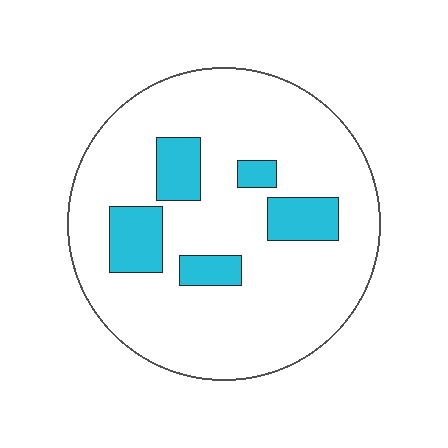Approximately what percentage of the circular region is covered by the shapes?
Approximately 15%.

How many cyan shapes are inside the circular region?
5.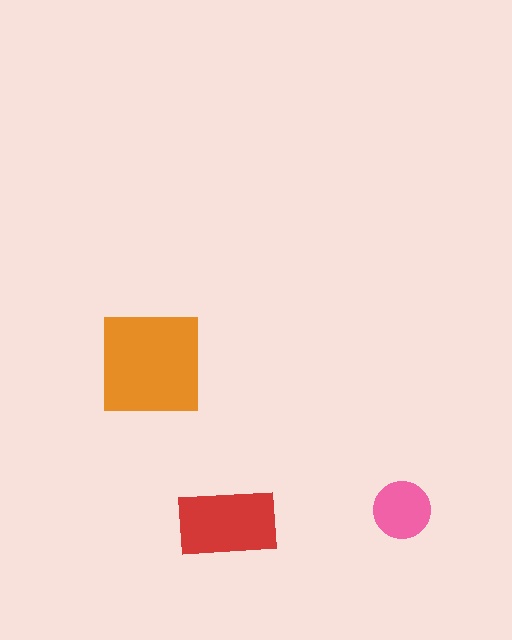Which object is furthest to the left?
The orange square is leftmost.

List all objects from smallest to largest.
The pink circle, the red rectangle, the orange square.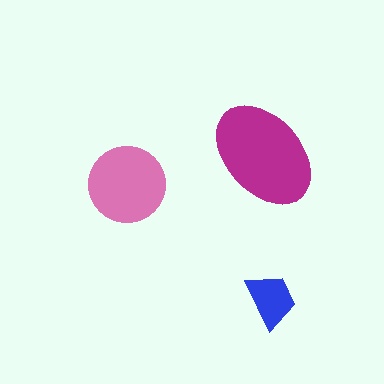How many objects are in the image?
There are 3 objects in the image.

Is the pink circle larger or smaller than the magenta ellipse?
Smaller.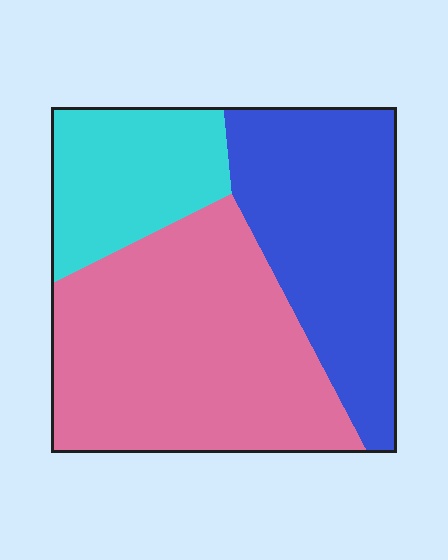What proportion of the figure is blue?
Blue takes up about one third (1/3) of the figure.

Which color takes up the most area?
Pink, at roughly 45%.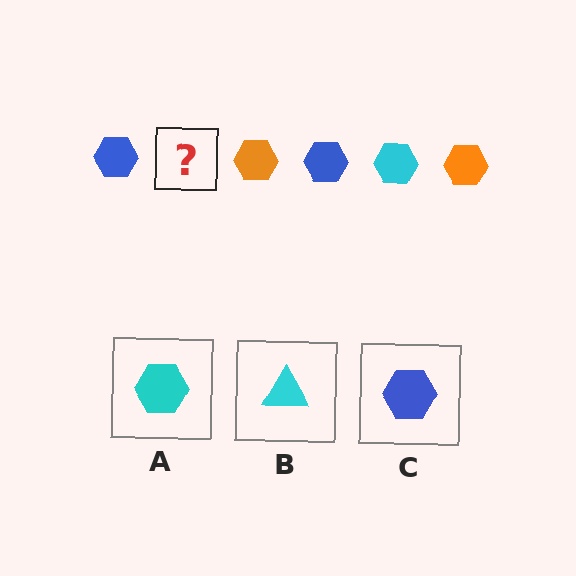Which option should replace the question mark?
Option A.